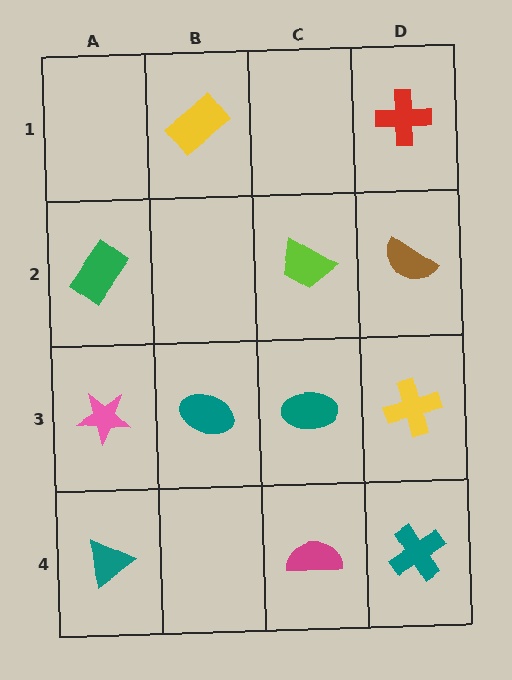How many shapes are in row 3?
4 shapes.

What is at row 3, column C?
A teal ellipse.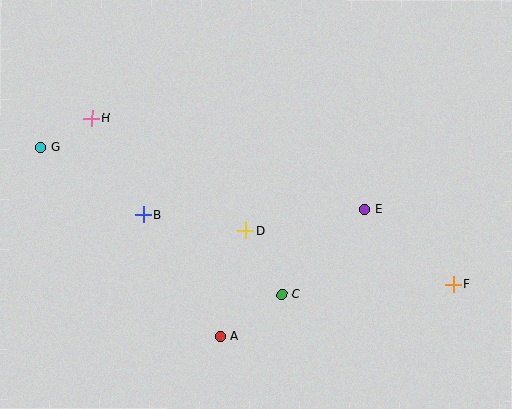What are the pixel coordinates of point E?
Point E is at (365, 209).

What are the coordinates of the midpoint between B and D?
The midpoint between B and D is at (194, 223).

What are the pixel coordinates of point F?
Point F is at (453, 284).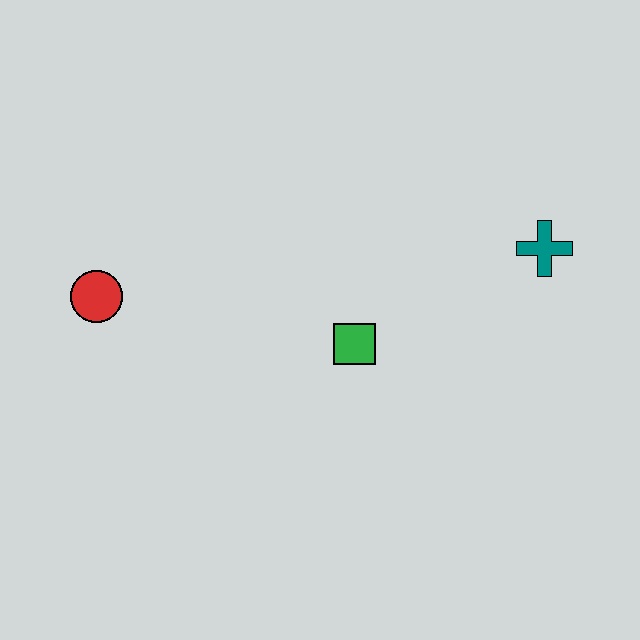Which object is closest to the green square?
The teal cross is closest to the green square.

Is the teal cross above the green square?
Yes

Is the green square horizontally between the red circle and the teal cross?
Yes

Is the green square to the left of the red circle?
No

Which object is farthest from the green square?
The red circle is farthest from the green square.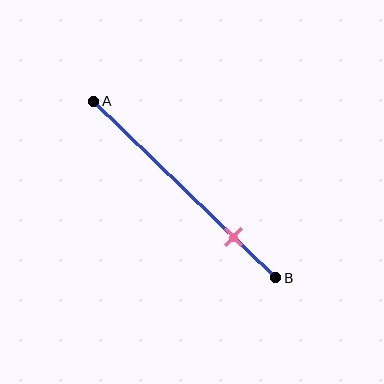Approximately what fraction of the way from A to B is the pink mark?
The pink mark is approximately 75% of the way from A to B.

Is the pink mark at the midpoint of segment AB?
No, the mark is at about 75% from A, not at the 50% midpoint.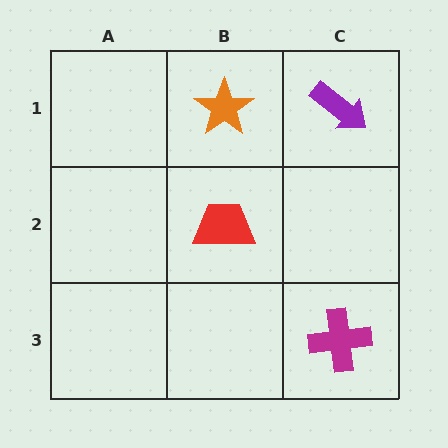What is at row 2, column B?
A red trapezoid.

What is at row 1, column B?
An orange star.